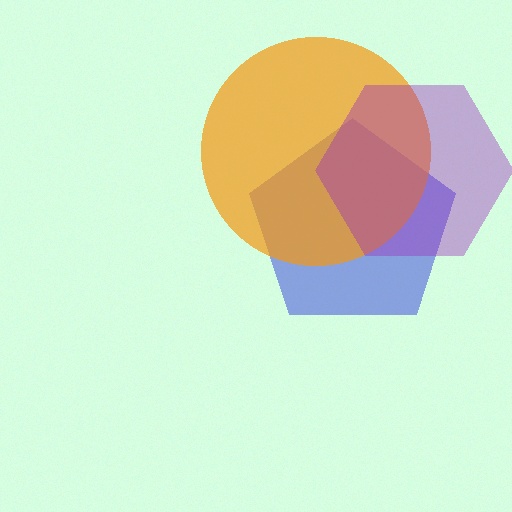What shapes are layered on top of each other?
The layered shapes are: a blue pentagon, an orange circle, a purple hexagon.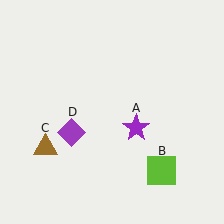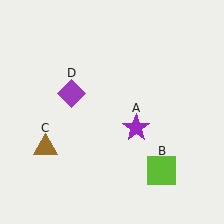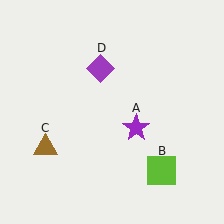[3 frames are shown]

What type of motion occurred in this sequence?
The purple diamond (object D) rotated clockwise around the center of the scene.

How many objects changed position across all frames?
1 object changed position: purple diamond (object D).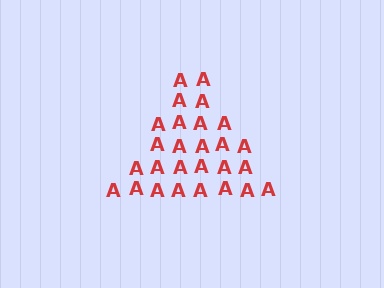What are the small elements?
The small elements are letter A's.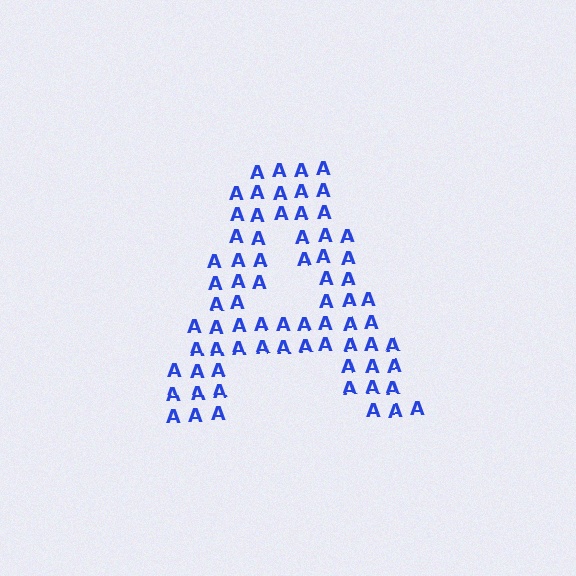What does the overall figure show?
The overall figure shows the letter A.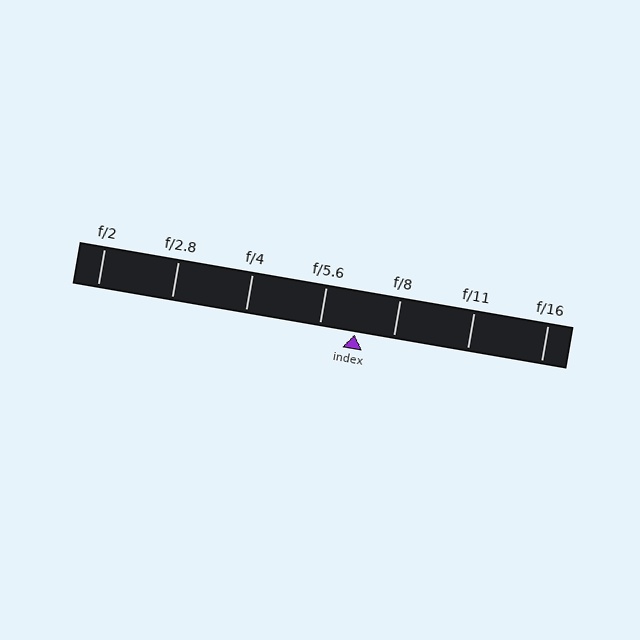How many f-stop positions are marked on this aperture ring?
There are 7 f-stop positions marked.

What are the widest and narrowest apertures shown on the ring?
The widest aperture shown is f/2 and the narrowest is f/16.